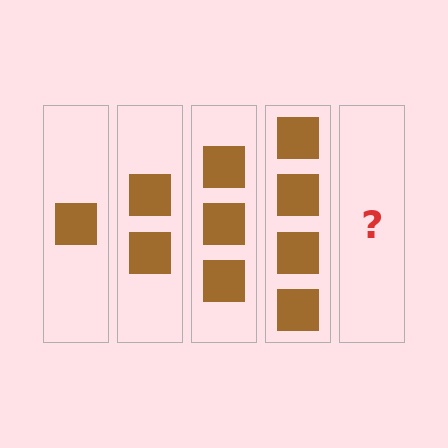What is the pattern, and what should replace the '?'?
The pattern is that each step adds one more square. The '?' should be 5 squares.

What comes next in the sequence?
The next element should be 5 squares.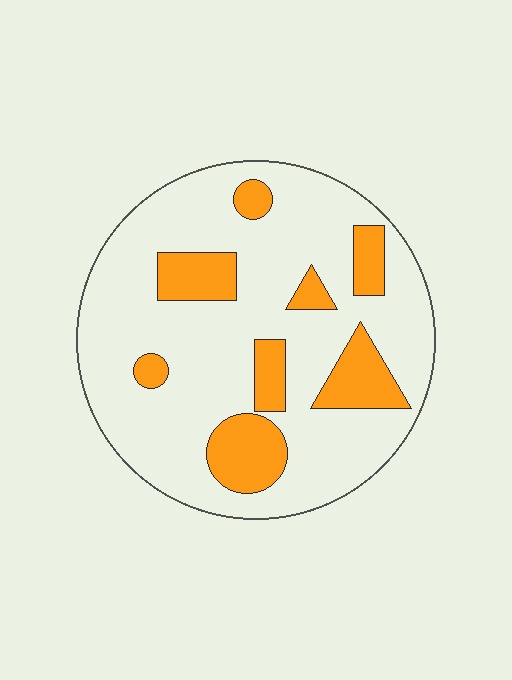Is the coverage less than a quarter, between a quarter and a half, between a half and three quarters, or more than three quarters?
Less than a quarter.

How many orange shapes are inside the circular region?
8.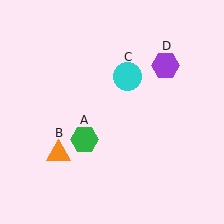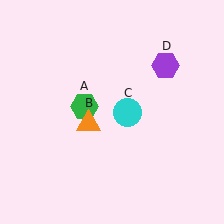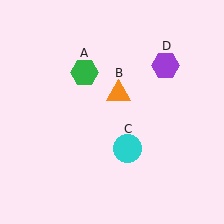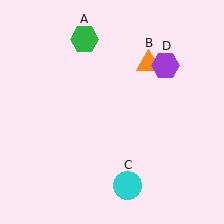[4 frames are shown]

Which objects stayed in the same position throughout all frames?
Purple hexagon (object D) remained stationary.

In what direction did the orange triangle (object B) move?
The orange triangle (object B) moved up and to the right.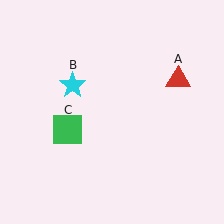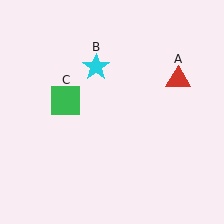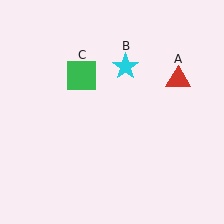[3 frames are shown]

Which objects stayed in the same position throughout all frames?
Red triangle (object A) remained stationary.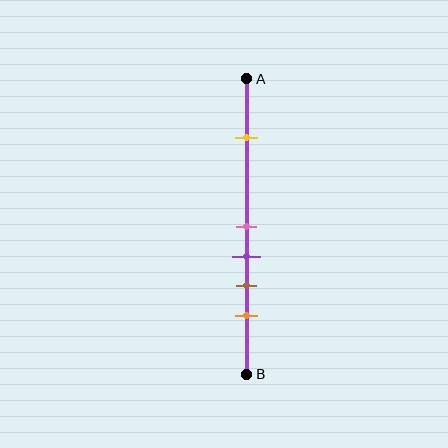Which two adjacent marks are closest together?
The pink and purple marks are the closest adjacent pair.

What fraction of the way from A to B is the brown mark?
The brown mark is approximately 70% (0.7) of the way from A to B.